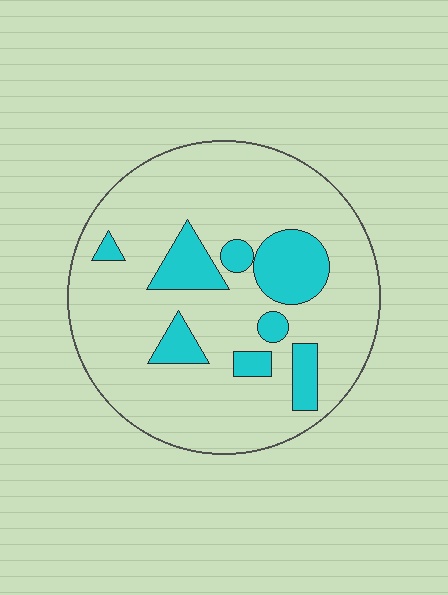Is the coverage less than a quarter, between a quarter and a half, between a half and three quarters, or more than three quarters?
Less than a quarter.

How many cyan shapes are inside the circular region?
8.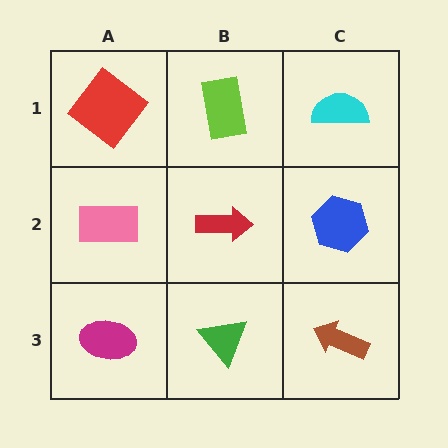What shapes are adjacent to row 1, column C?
A blue hexagon (row 2, column C), a lime rectangle (row 1, column B).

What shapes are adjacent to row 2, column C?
A cyan semicircle (row 1, column C), a brown arrow (row 3, column C), a red arrow (row 2, column B).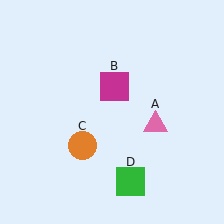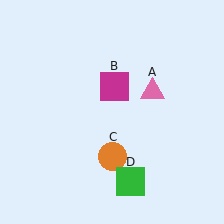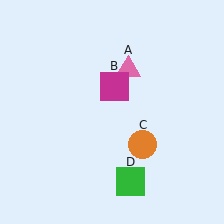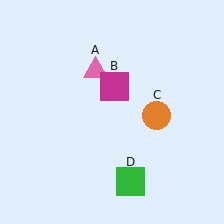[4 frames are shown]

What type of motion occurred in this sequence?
The pink triangle (object A), orange circle (object C) rotated counterclockwise around the center of the scene.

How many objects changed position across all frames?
2 objects changed position: pink triangle (object A), orange circle (object C).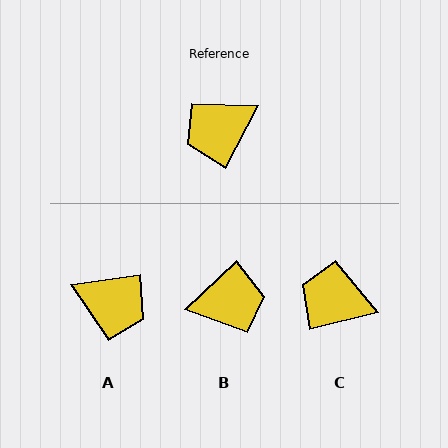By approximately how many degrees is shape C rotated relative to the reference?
Approximately 48 degrees clockwise.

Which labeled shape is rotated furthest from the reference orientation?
B, about 161 degrees away.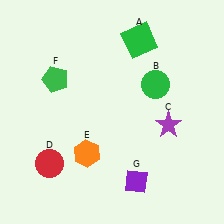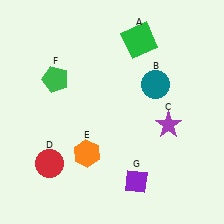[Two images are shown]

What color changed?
The circle (B) changed from green in Image 1 to teal in Image 2.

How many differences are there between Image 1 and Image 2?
There is 1 difference between the two images.